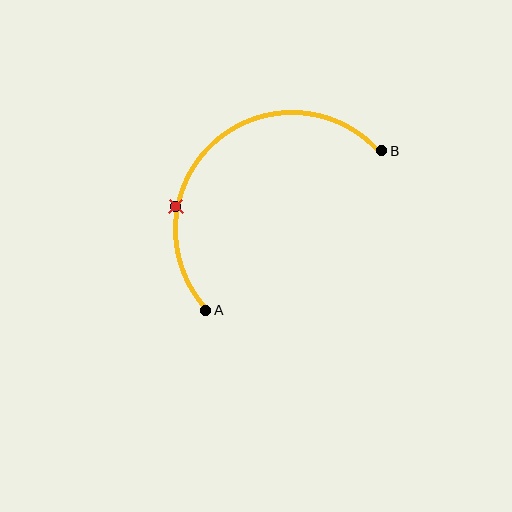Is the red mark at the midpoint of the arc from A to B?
No. The red mark lies on the arc but is closer to endpoint A. The arc midpoint would be at the point on the curve equidistant along the arc from both A and B.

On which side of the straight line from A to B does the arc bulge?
The arc bulges above and to the left of the straight line connecting A and B.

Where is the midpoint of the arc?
The arc midpoint is the point on the curve farthest from the straight line joining A and B. It sits above and to the left of that line.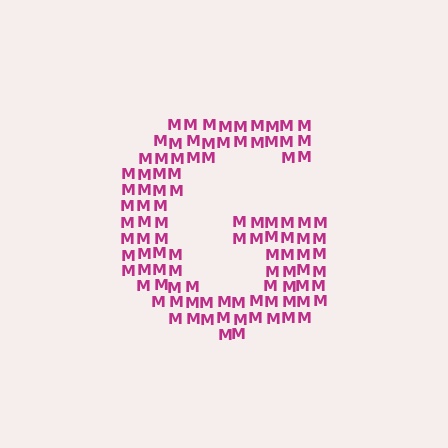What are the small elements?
The small elements are letter M's.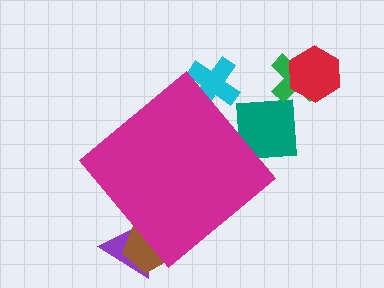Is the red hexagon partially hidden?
No, the red hexagon is fully visible.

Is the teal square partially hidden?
Yes, the teal square is partially hidden behind the magenta diamond.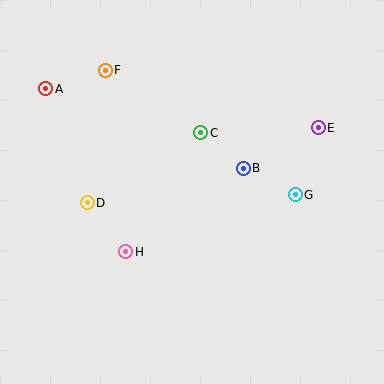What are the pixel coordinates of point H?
Point H is at (126, 252).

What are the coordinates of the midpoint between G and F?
The midpoint between G and F is at (200, 132).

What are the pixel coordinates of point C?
Point C is at (201, 133).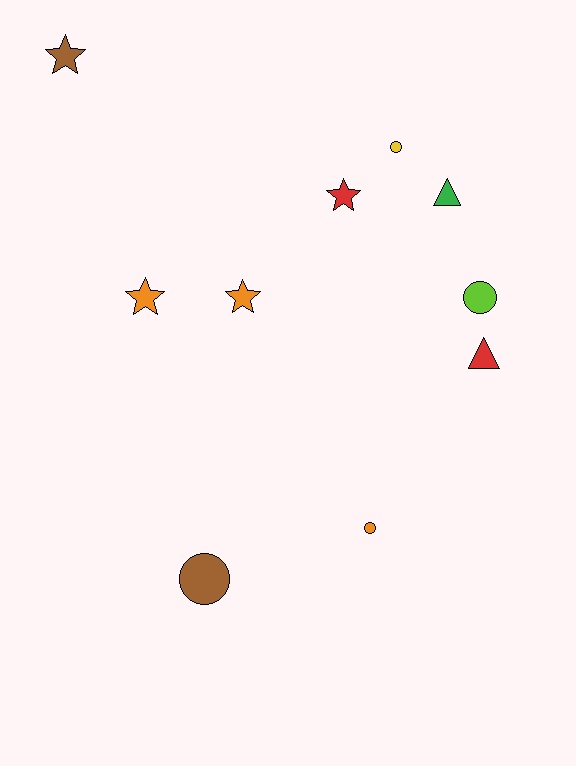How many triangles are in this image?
There are 2 triangles.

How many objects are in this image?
There are 10 objects.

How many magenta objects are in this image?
There are no magenta objects.